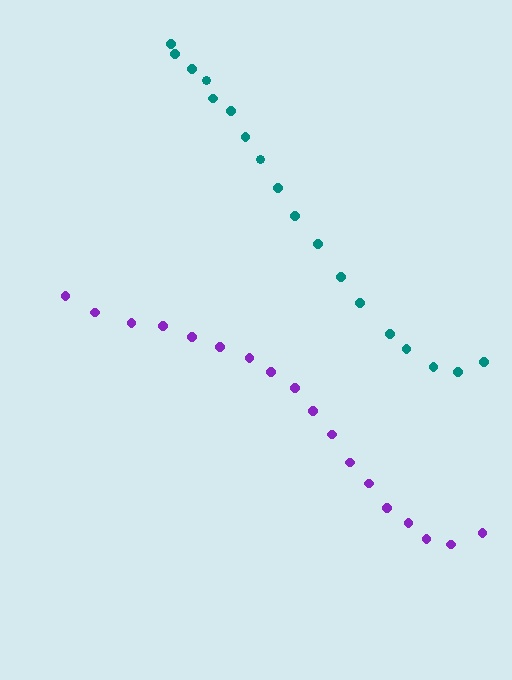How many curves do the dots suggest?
There are 2 distinct paths.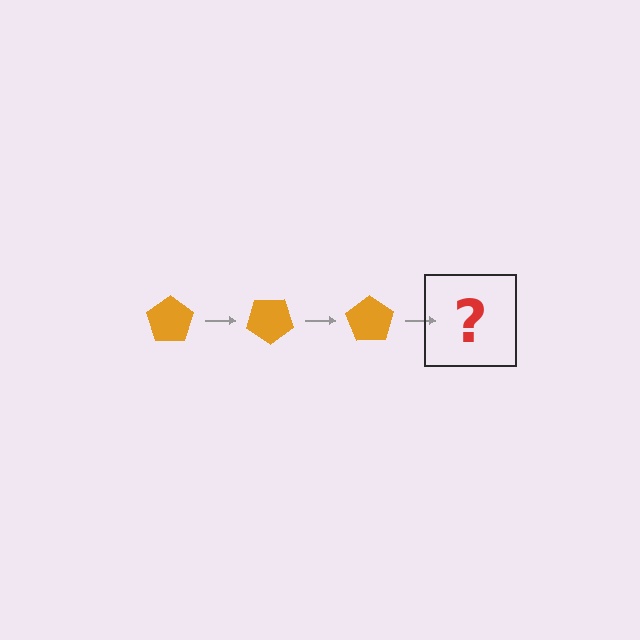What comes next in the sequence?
The next element should be an orange pentagon rotated 105 degrees.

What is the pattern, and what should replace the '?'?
The pattern is that the pentagon rotates 35 degrees each step. The '?' should be an orange pentagon rotated 105 degrees.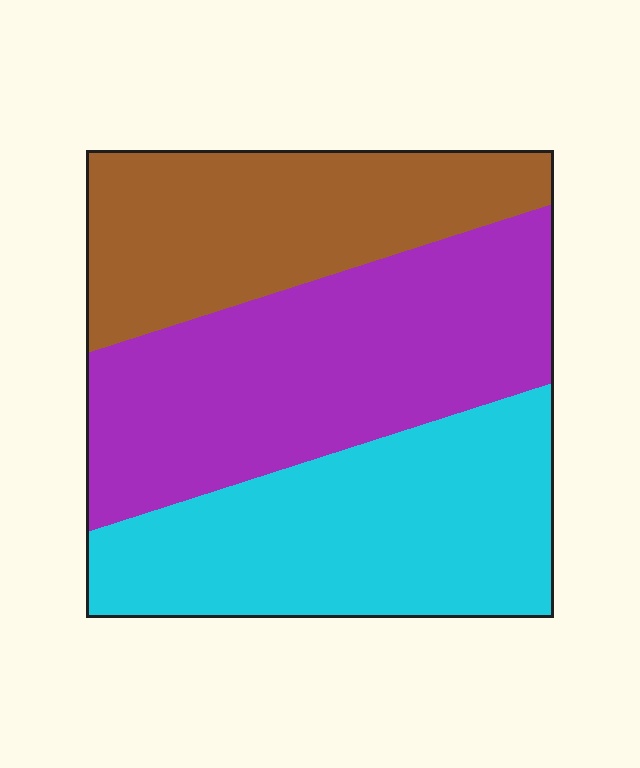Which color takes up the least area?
Brown, at roughly 25%.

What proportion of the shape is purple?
Purple takes up between a third and a half of the shape.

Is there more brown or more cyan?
Cyan.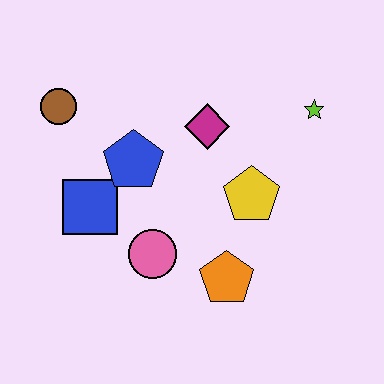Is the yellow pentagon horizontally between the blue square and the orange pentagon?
No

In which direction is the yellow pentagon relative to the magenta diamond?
The yellow pentagon is below the magenta diamond.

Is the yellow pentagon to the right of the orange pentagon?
Yes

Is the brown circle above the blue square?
Yes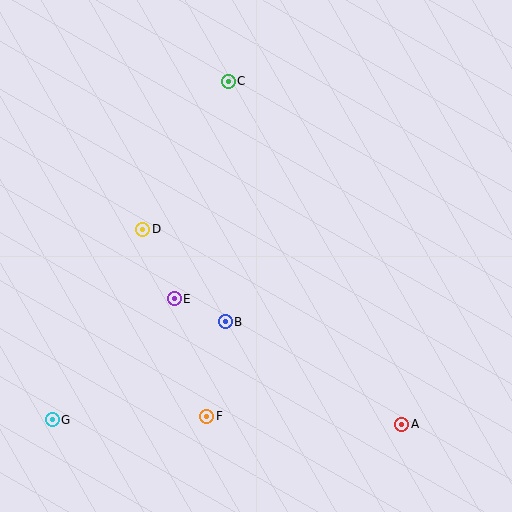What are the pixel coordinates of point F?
Point F is at (207, 416).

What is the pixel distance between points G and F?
The distance between G and F is 155 pixels.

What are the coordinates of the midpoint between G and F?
The midpoint between G and F is at (129, 418).